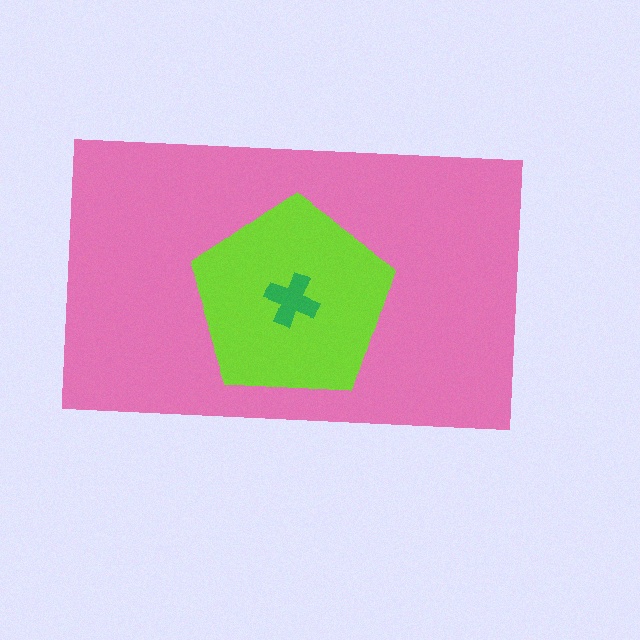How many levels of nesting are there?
3.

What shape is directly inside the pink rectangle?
The lime pentagon.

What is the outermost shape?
The pink rectangle.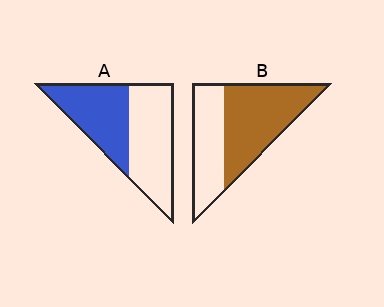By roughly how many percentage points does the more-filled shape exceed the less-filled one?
By roughly 15 percentage points (B over A).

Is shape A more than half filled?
Roughly half.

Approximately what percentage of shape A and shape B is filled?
A is approximately 45% and B is approximately 60%.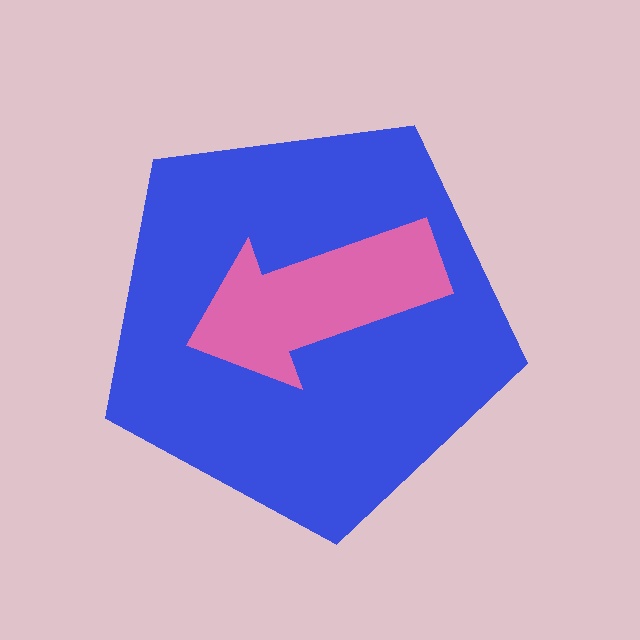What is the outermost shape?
The blue pentagon.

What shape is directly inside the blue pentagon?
The pink arrow.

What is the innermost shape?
The pink arrow.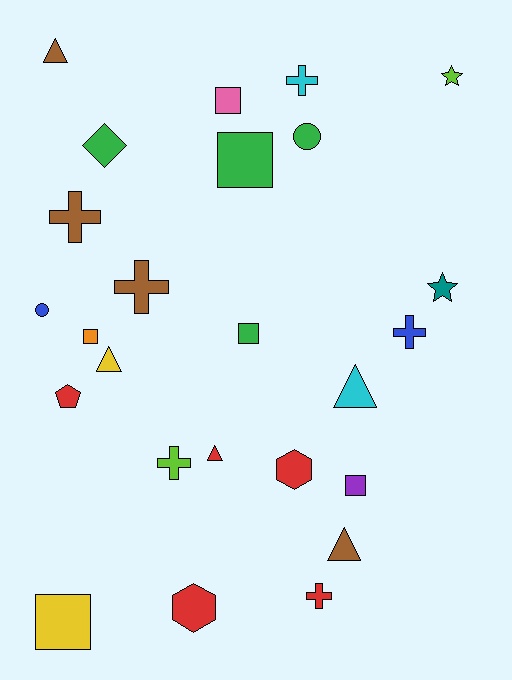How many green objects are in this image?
There are 4 green objects.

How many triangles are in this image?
There are 5 triangles.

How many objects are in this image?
There are 25 objects.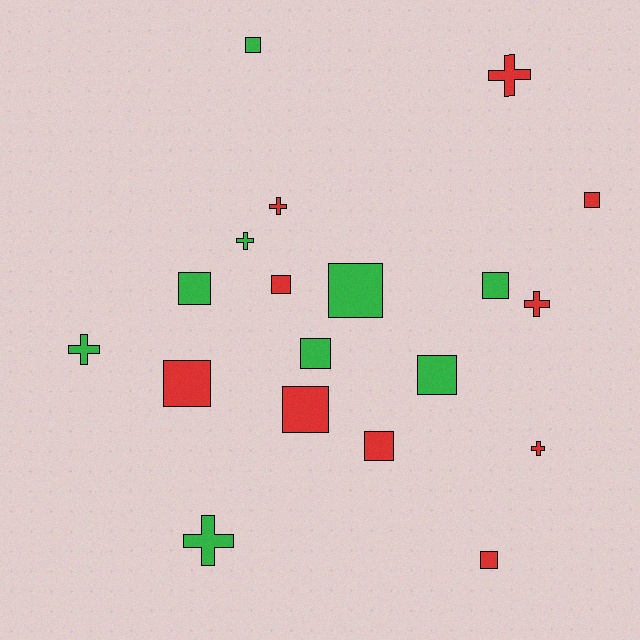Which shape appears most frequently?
Square, with 12 objects.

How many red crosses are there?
There are 4 red crosses.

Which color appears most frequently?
Red, with 10 objects.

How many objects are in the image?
There are 19 objects.